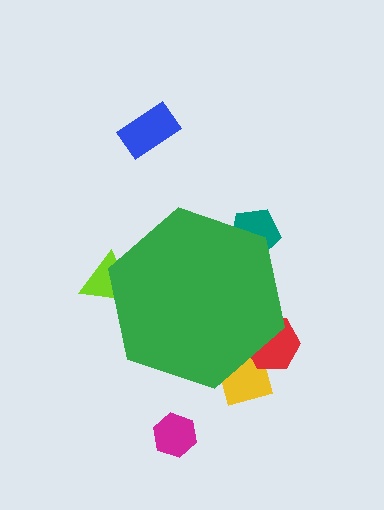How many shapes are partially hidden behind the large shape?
4 shapes are partially hidden.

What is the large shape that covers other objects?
A green hexagon.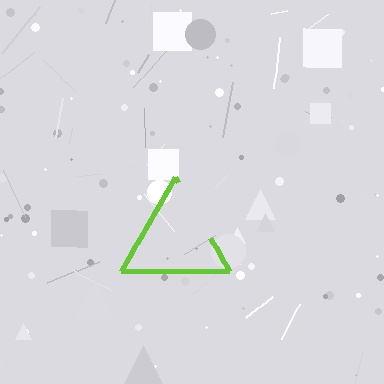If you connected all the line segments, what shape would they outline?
They would outline a triangle.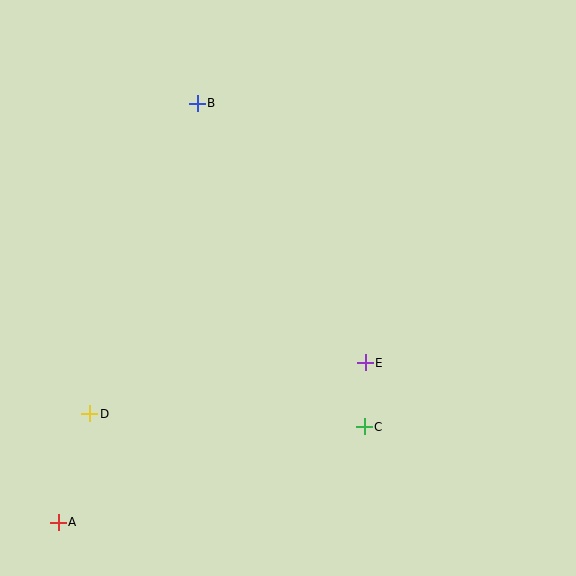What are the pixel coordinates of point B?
Point B is at (197, 103).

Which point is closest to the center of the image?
Point E at (365, 363) is closest to the center.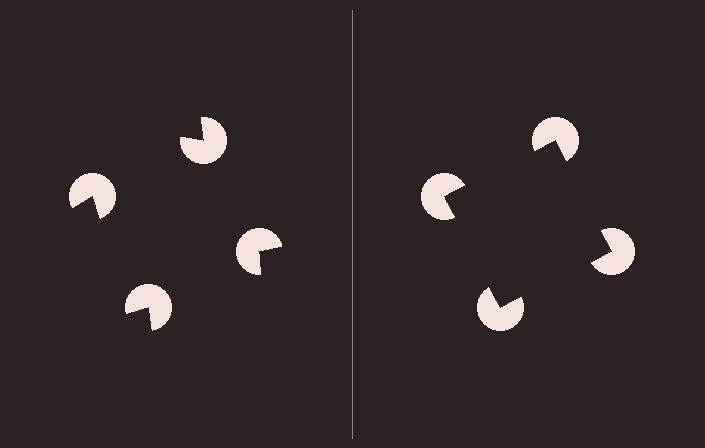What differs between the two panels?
The pac-man discs are positioned identically on both sides; only the wedge orientations differ. On the right they align to a square; on the left they are misaligned.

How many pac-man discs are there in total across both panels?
8 — 4 on each side.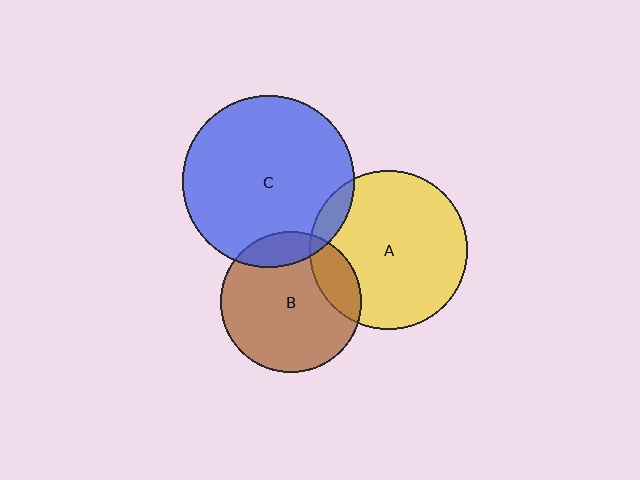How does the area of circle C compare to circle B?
Approximately 1.5 times.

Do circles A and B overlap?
Yes.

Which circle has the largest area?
Circle C (blue).